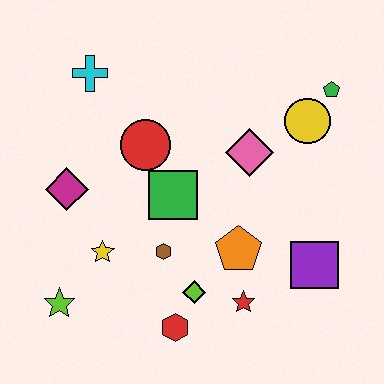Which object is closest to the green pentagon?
The yellow circle is closest to the green pentagon.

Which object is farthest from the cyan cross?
The purple square is farthest from the cyan cross.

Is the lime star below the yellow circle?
Yes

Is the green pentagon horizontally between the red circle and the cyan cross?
No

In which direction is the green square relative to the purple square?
The green square is to the left of the purple square.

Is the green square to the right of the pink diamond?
No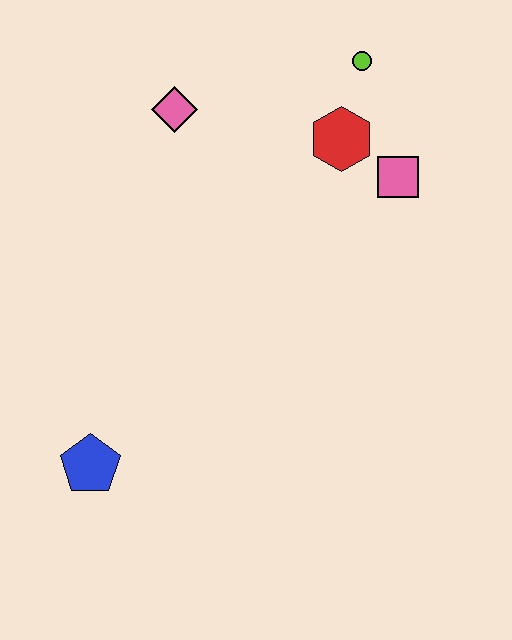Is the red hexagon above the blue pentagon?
Yes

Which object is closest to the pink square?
The red hexagon is closest to the pink square.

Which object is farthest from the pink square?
The blue pentagon is farthest from the pink square.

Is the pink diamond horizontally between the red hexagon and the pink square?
No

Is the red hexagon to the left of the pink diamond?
No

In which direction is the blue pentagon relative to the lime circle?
The blue pentagon is below the lime circle.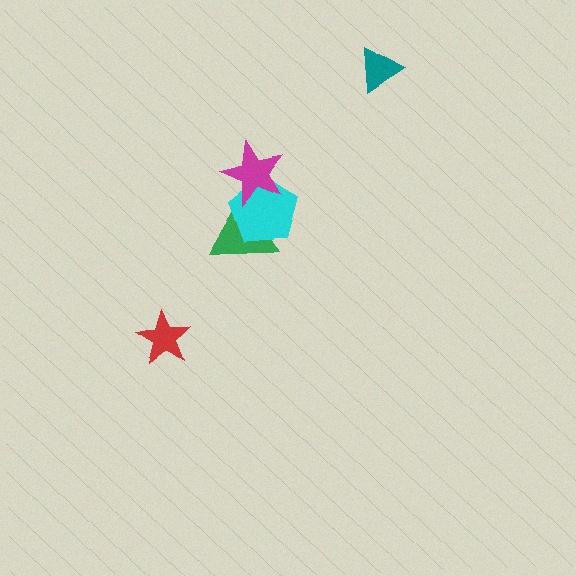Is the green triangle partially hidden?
Yes, it is partially covered by another shape.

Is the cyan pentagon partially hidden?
Yes, it is partially covered by another shape.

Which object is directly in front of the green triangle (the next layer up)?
The cyan pentagon is directly in front of the green triangle.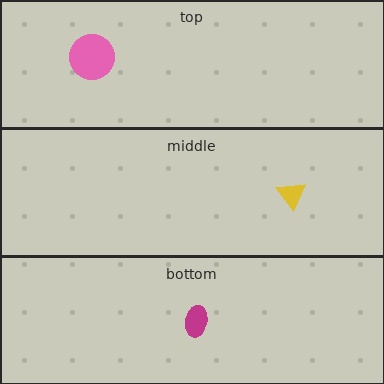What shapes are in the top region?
The pink circle.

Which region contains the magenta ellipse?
The bottom region.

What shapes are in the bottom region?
The magenta ellipse.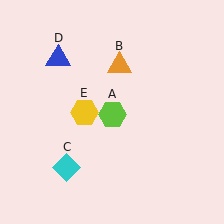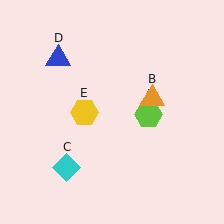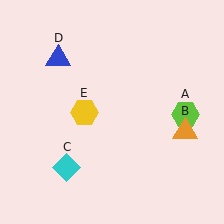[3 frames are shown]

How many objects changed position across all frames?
2 objects changed position: lime hexagon (object A), orange triangle (object B).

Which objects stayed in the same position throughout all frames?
Cyan diamond (object C) and blue triangle (object D) and yellow hexagon (object E) remained stationary.